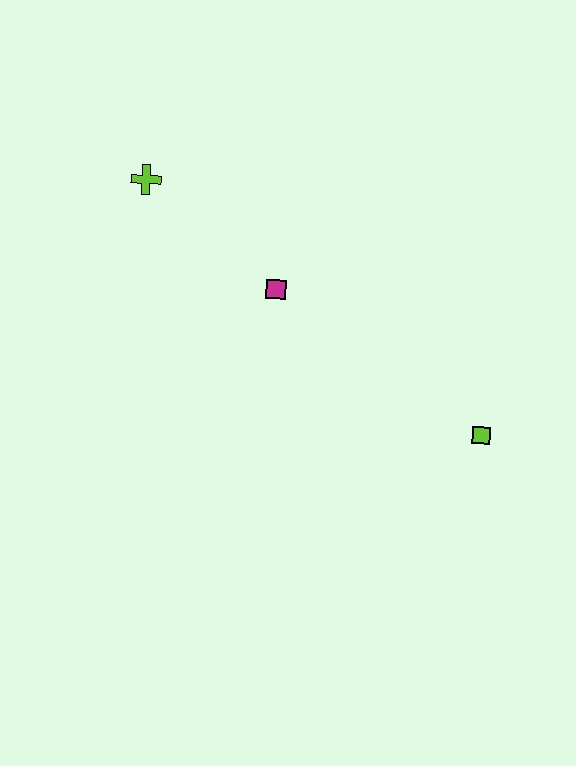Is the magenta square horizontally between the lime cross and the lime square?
Yes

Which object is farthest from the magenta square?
The lime square is farthest from the magenta square.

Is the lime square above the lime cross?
No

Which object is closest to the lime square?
The magenta square is closest to the lime square.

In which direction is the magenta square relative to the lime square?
The magenta square is to the left of the lime square.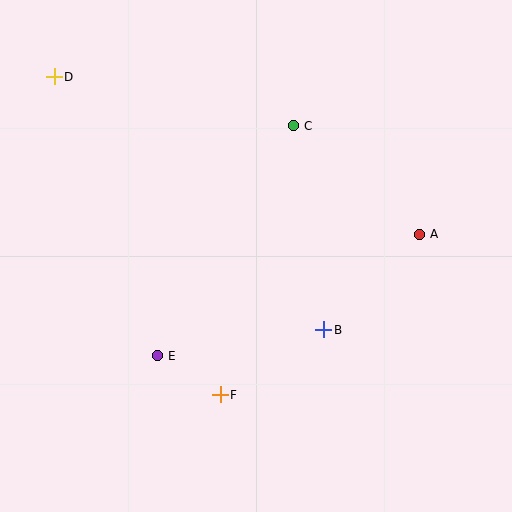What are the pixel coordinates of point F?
Point F is at (220, 395).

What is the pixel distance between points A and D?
The distance between A and D is 398 pixels.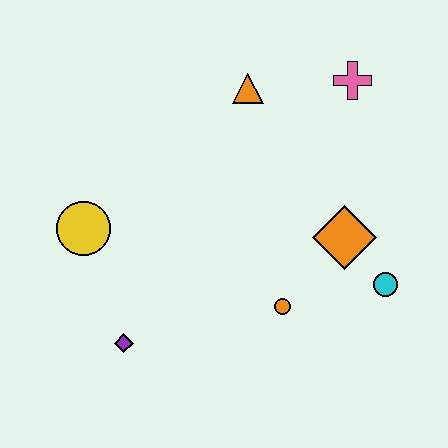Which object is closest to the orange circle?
The orange diamond is closest to the orange circle.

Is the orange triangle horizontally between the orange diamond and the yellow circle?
Yes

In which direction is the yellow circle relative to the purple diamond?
The yellow circle is above the purple diamond.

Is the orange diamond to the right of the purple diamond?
Yes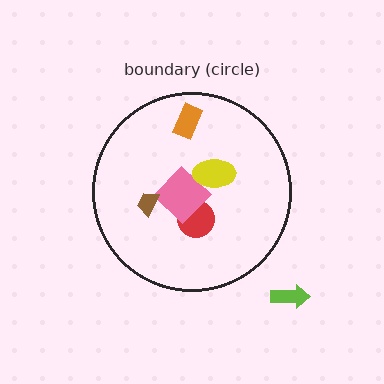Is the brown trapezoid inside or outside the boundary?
Inside.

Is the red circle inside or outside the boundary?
Inside.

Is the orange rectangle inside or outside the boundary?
Inside.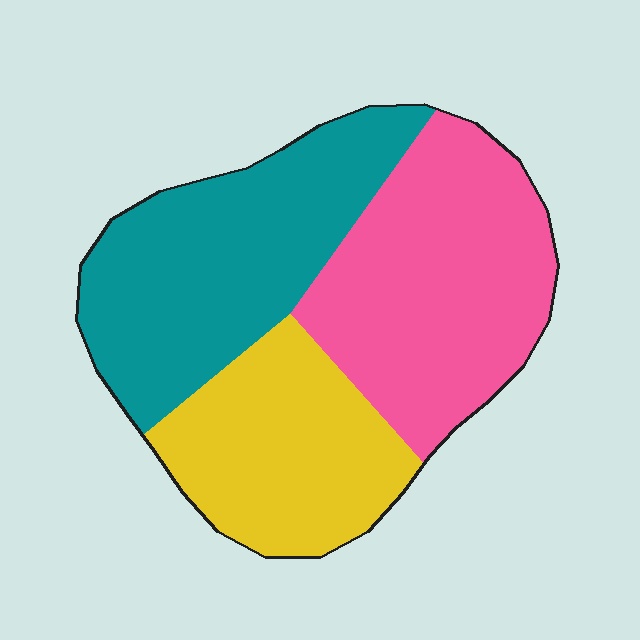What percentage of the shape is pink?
Pink takes up about three eighths (3/8) of the shape.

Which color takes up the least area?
Yellow, at roughly 25%.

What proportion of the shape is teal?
Teal covers about 35% of the shape.